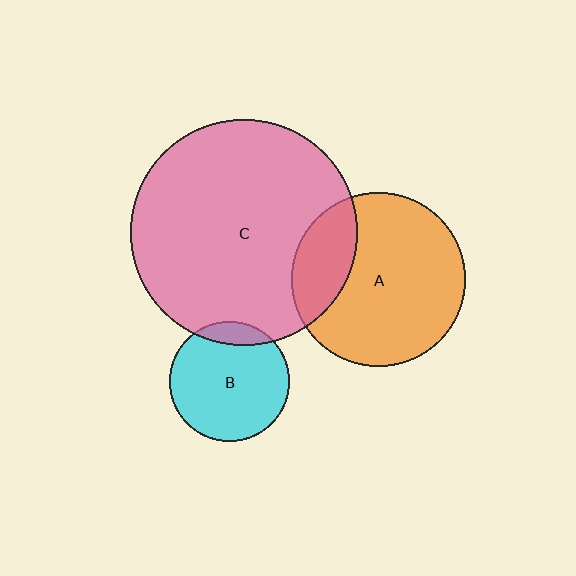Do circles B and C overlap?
Yes.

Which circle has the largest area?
Circle C (pink).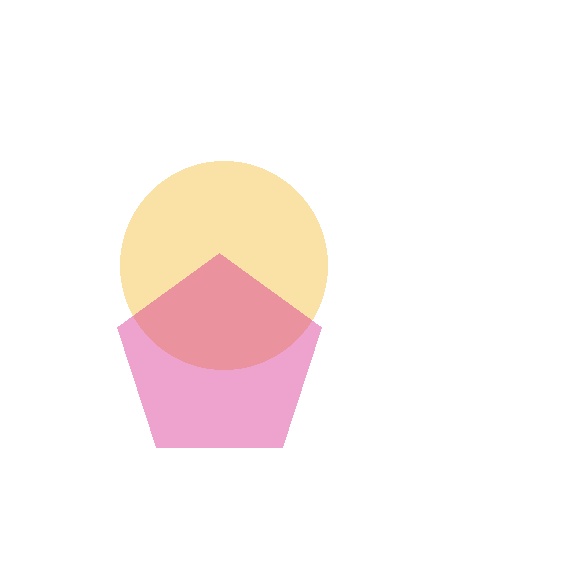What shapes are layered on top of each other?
The layered shapes are: a yellow circle, a magenta pentagon.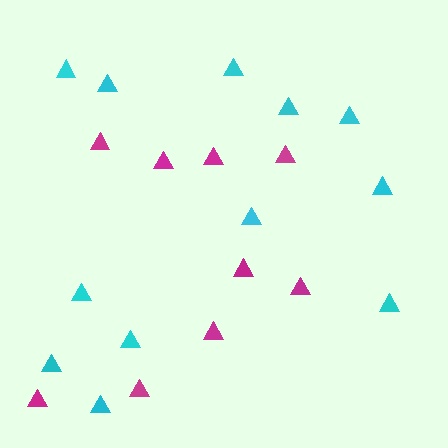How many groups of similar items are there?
There are 2 groups: one group of cyan triangles (12) and one group of magenta triangles (9).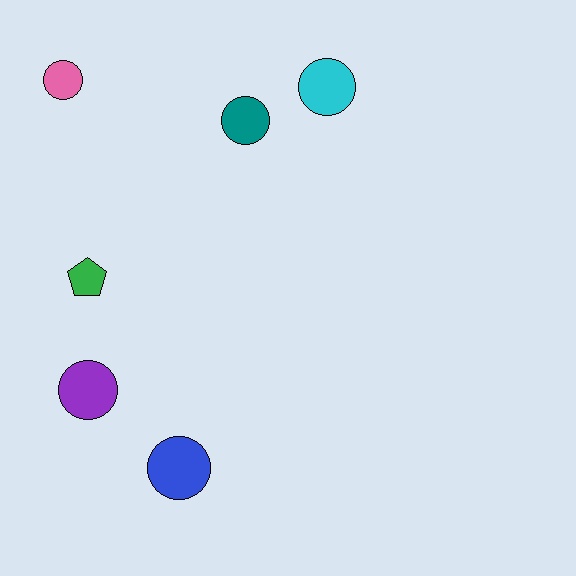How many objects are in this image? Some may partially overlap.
There are 6 objects.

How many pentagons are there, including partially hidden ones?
There is 1 pentagon.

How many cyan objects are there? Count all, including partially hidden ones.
There is 1 cyan object.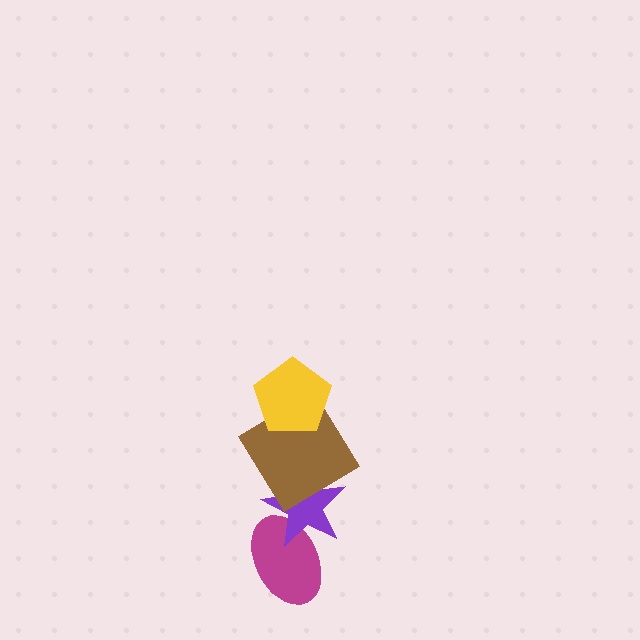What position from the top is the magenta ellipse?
The magenta ellipse is 4th from the top.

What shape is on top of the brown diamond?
The yellow pentagon is on top of the brown diamond.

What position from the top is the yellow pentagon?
The yellow pentagon is 1st from the top.